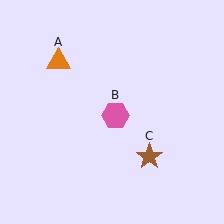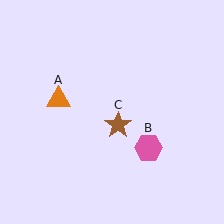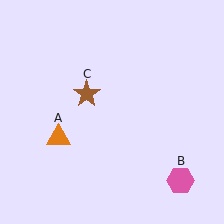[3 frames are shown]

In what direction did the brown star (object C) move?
The brown star (object C) moved up and to the left.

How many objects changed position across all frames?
3 objects changed position: orange triangle (object A), pink hexagon (object B), brown star (object C).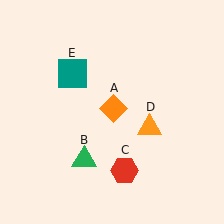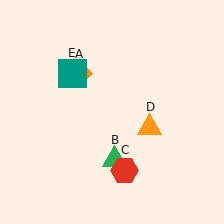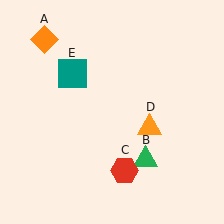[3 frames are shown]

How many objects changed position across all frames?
2 objects changed position: orange diamond (object A), green triangle (object B).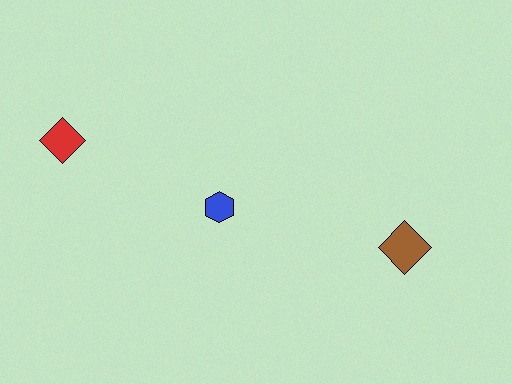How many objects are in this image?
There are 3 objects.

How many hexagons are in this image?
There is 1 hexagon.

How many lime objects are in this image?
There are no lime objects.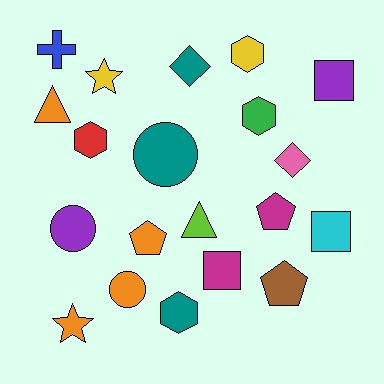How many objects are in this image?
There are 20 objects.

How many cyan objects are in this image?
There is 1 cyan object.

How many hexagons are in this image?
There are 4 hexagons.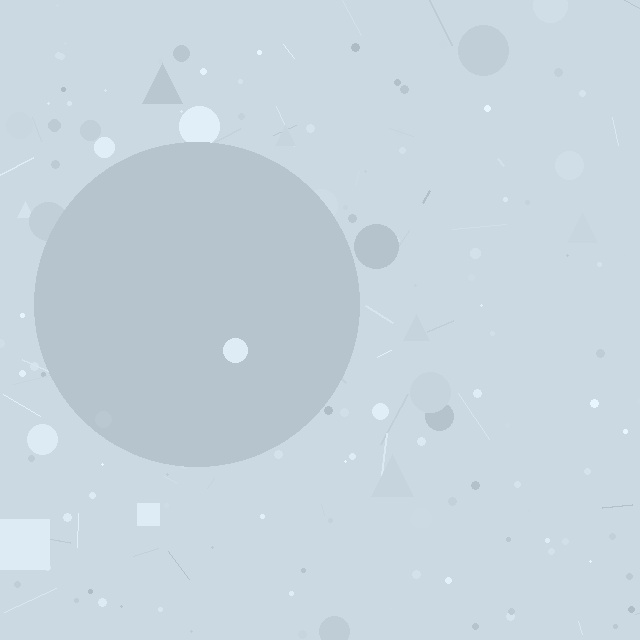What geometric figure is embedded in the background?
A circle is embedded in the background.